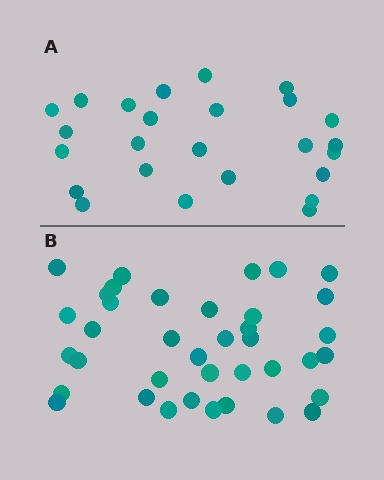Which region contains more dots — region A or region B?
Region B (the bottom region) has more dots.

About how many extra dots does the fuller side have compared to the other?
Region B has approximately 15 more dots than region A.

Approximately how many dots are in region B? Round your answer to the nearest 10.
About 40 dots. (The exact count is 38, which rounds to 40.)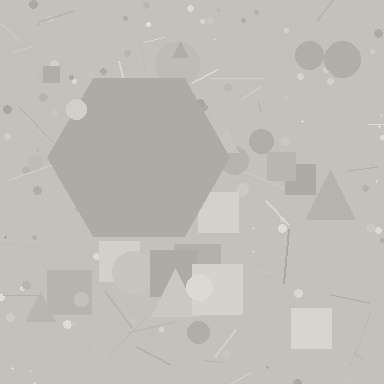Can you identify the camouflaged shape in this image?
The camouflaged shape is a hexagon.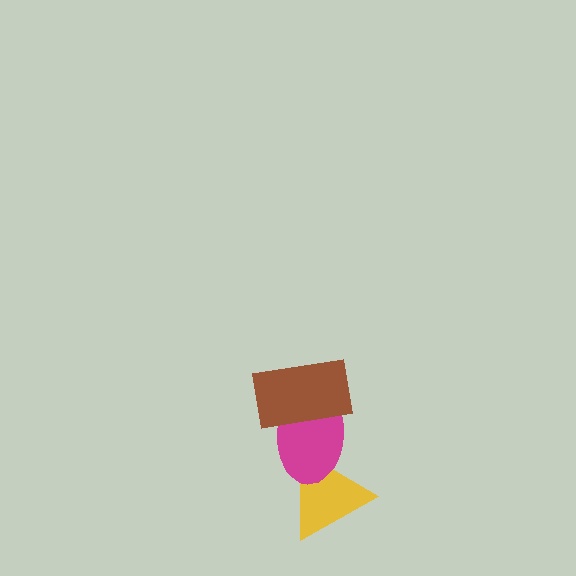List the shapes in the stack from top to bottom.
From top to bottom: the brown rectangle, the magenta ellipse, the yellow triangle.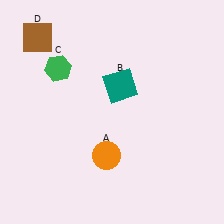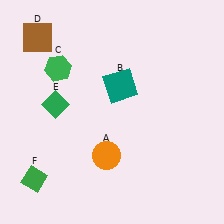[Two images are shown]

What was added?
A green diamond (E), a green diamond (F) were added in Image 2.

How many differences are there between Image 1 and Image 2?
There are 2 differences between the two images.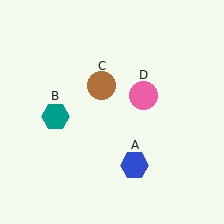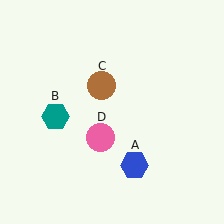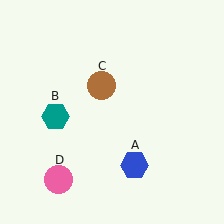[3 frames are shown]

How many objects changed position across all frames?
1 object changed position: pink circle (object D).